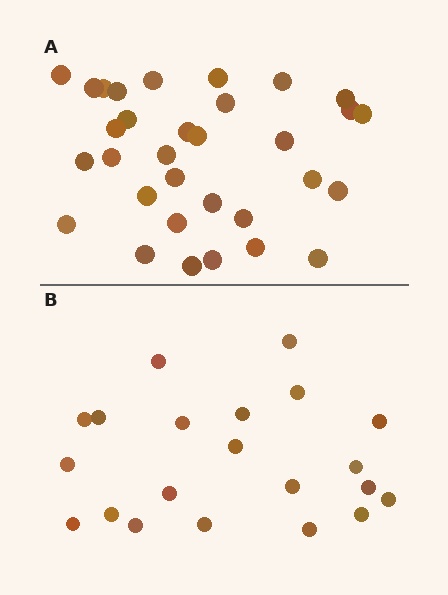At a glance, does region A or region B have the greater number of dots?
Region A (the top region) has more dots.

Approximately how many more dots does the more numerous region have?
Region A has roughly 12 or so more dots than region B.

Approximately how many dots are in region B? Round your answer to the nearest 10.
About 20 dots. (The exact count is 21, which rounds to 20.)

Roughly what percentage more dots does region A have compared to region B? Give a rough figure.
About 50% more.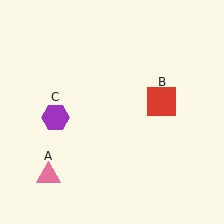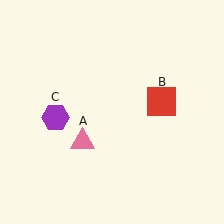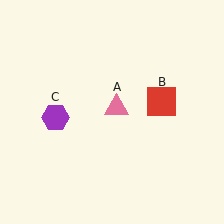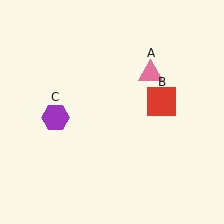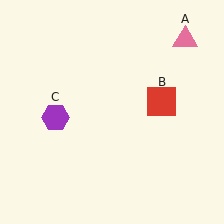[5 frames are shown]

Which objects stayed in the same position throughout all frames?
Red square (object B) and purple hexagon (object C) remained stationary.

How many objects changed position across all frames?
1 object changed position: pink triangle (object A).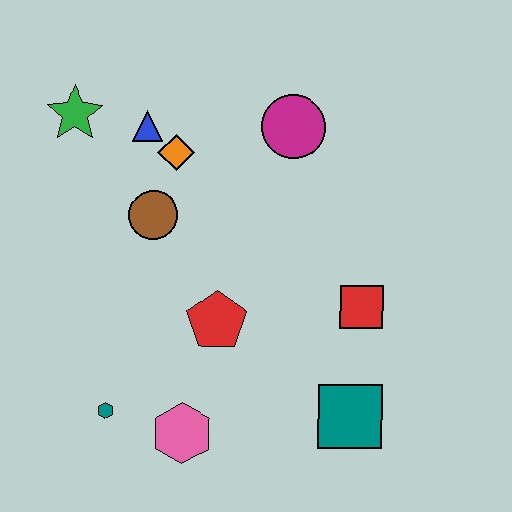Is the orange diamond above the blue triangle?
No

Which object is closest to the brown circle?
The orange diamond is closest to the brown circle.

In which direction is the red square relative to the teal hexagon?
The red square is to the right of the teal hexagon.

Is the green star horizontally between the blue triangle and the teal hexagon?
No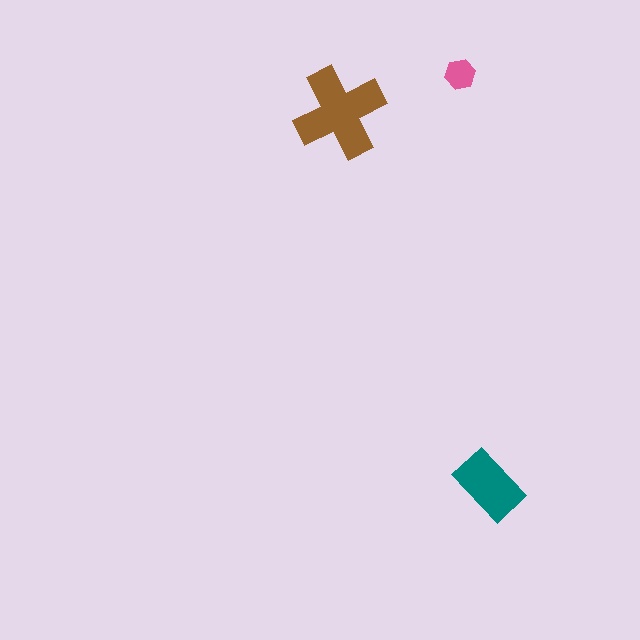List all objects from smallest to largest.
The pink hexagon, the teal rectangle, the brown cross.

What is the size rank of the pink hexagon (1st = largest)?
3rd.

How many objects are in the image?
There are 3 objects in the image.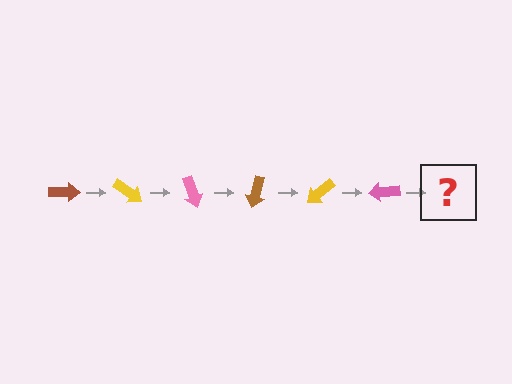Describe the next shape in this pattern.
It should be a brown arrow, rotated 210 degrees from the start.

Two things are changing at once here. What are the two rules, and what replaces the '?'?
The two rules are that it rotates 35 degrees each step and the color cycles through brown, yellow, and pink. The '?' should be a brown arrow, rotated 210 degrees from the start.